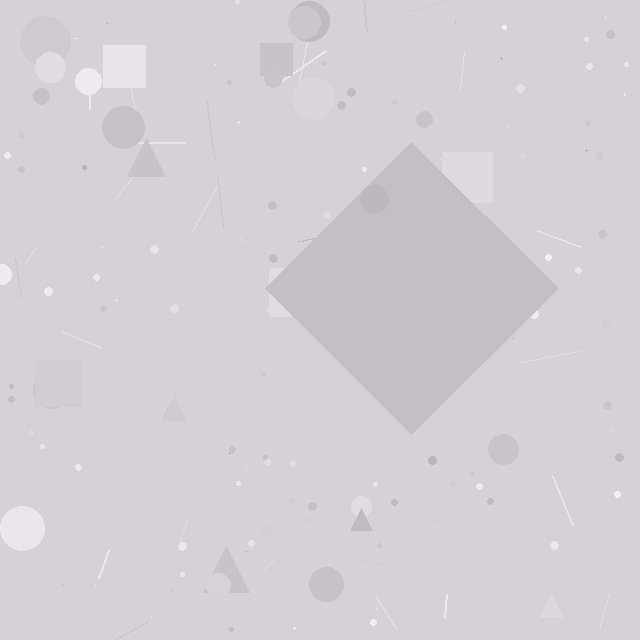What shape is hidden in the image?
A diamond is hidden in the image.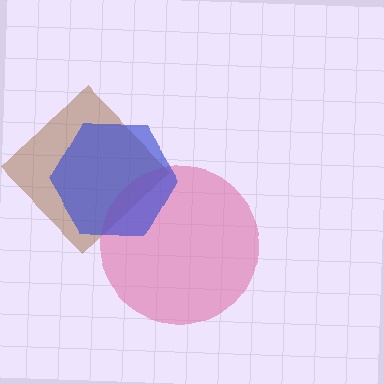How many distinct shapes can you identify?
There are 3 distinct shapes: a brown diamond, a pink circle, a blue hexagon.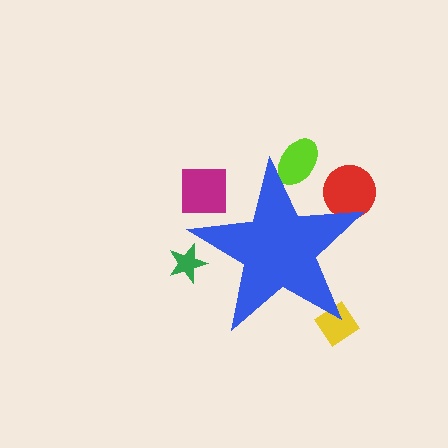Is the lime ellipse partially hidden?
Yes, the lime ellipse is partially hidden behind the blue star.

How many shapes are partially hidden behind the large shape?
5 shapes are partially hidden.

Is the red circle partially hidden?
Yes, the red circle is partially hidden behind the blue star.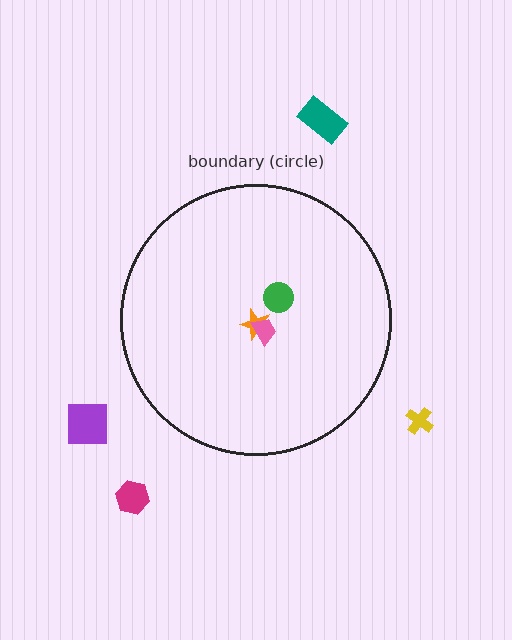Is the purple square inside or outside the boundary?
Outside.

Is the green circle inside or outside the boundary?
Inside.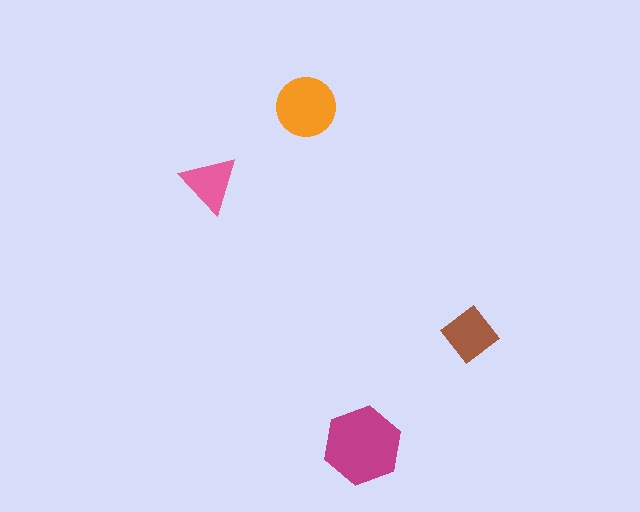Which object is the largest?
The magenta hexagon.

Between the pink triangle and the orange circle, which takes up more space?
The orange circle.